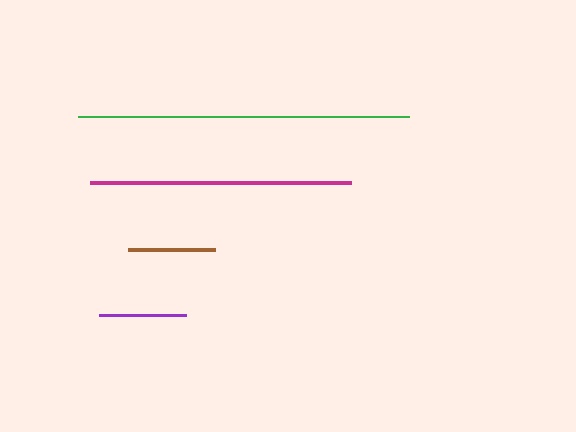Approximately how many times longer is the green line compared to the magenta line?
The green line is approximately 1.3 times the length of the magenta line.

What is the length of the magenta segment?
The magenta segment is approximately 260 pixels long.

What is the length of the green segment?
The green segment is approximately 331 pixels long.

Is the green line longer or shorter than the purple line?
The green line is longer than the purple line.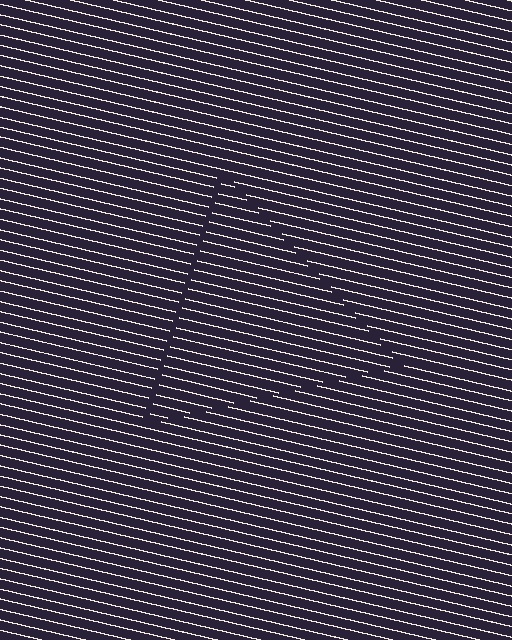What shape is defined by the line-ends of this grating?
An illusory triangle. The interior of the shape contains the same grating, shifted by half a period — the contour is defined by the phase discontinuity where line-ends from the inner and outer gratings abut.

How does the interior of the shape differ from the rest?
The interior of the shape contains the same grating, shifted by half a period — the contour is defined by the phase discontinuity where line-ends from the inner and outer gratings abut.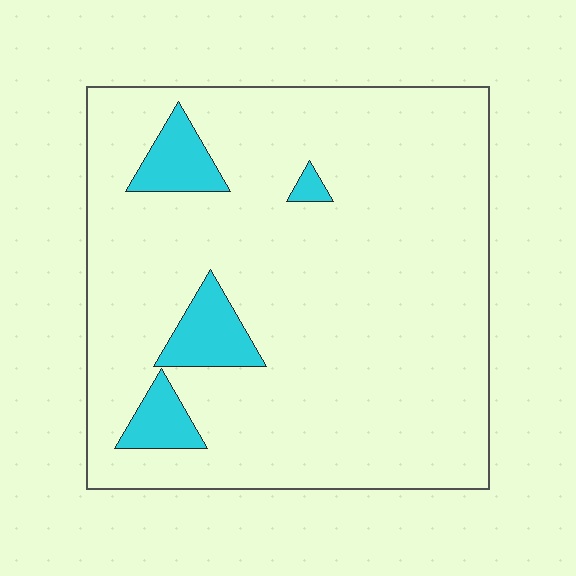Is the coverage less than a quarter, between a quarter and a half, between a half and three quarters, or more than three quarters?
Less than a quarter.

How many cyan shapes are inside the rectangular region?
4.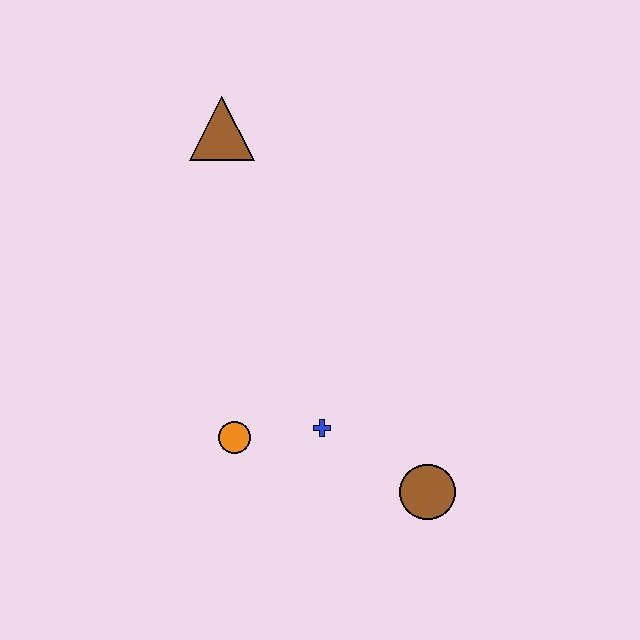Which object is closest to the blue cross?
The orange circle is closest to the blue cross.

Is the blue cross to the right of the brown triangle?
Yes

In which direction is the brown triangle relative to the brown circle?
The brown triangle is above the brown circle.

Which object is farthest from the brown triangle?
The brown circle is farthest from the brown triangle.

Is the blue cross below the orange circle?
No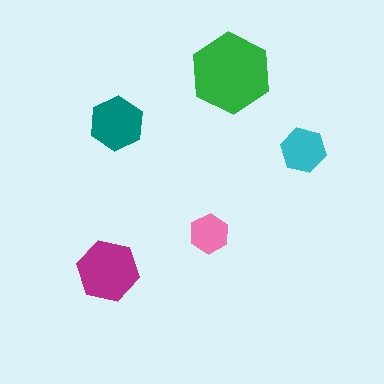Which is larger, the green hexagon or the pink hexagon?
The green one.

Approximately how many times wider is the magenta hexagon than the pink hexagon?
About 1.5 times wider.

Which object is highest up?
The green hexagon is topmost.